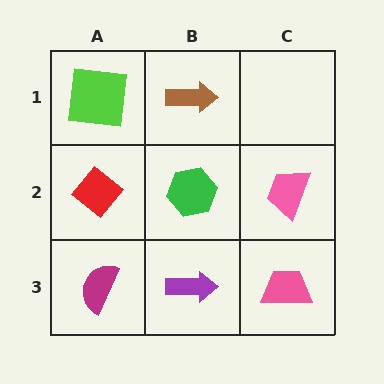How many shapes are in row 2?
3 shapes.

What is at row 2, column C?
A pink trapezoid.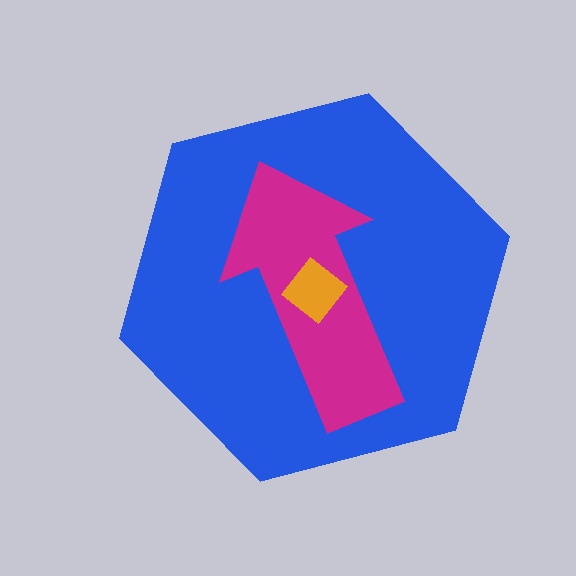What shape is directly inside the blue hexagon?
The magenta arrow.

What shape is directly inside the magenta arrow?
The orange diamond.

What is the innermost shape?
The orange diamond.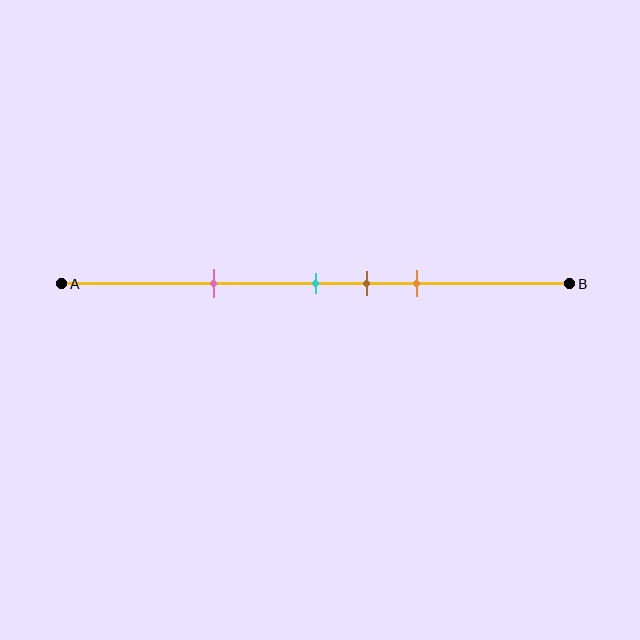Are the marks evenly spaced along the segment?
No, the marks are not evenly spaced.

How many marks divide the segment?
There are 4 marks dividing the segment.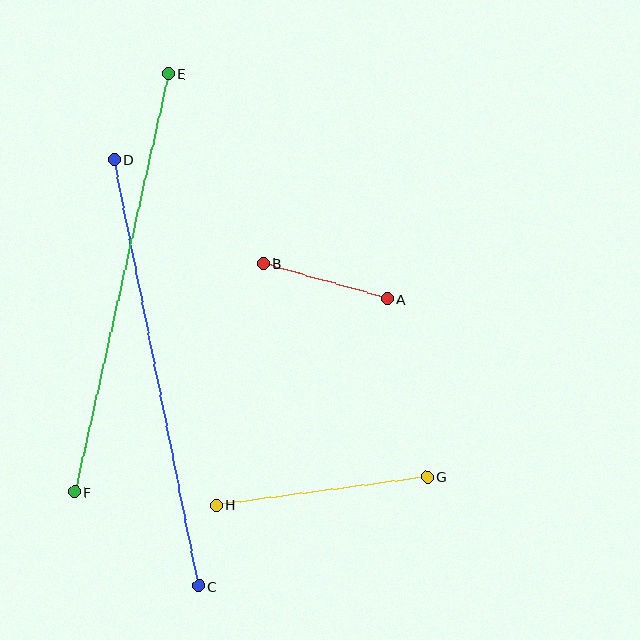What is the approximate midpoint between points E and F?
The midpoint is at approximately (121, 283) pixels.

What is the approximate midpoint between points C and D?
The midpoint is at approximately (156, 373) pixels.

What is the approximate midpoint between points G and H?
The midpoint is at approximately (322, 491) pixels.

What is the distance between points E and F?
The distance is approximately 429 pixels.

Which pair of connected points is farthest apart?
Points C and D are farthest apart.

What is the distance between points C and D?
The distance is approximately 434 pixels.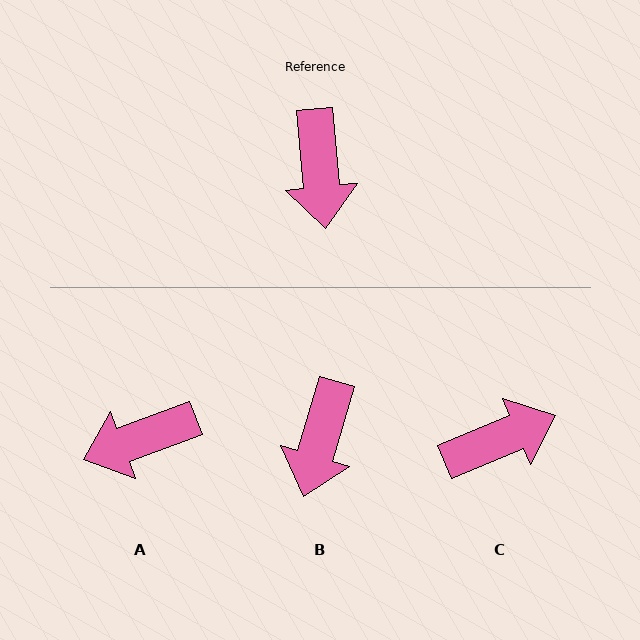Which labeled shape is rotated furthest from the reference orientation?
C, about 108 degrees away.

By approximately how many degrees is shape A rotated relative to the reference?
Approximately 75 degrees clockwise.